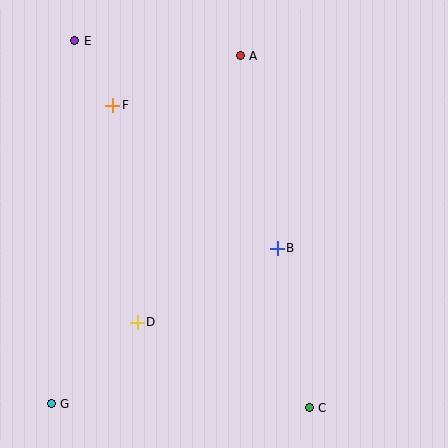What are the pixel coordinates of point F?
Point F is at (113, 105).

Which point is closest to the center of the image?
Point B at (277, 248) is closest to the center.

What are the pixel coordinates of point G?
Point G is at (51, 404).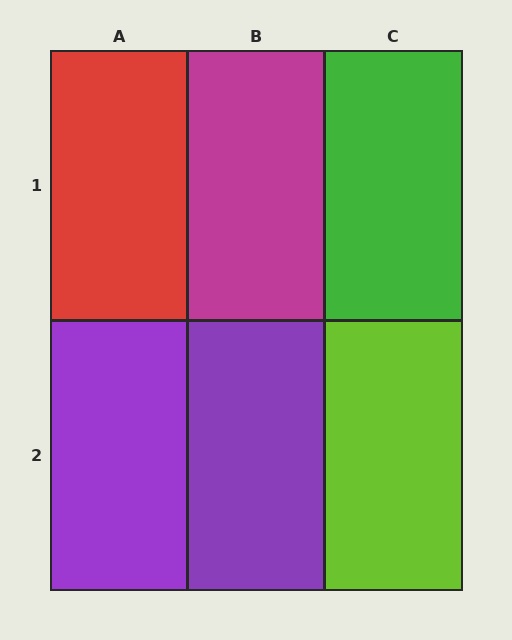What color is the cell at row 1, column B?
Magenta.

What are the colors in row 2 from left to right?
Purple, purple, lime.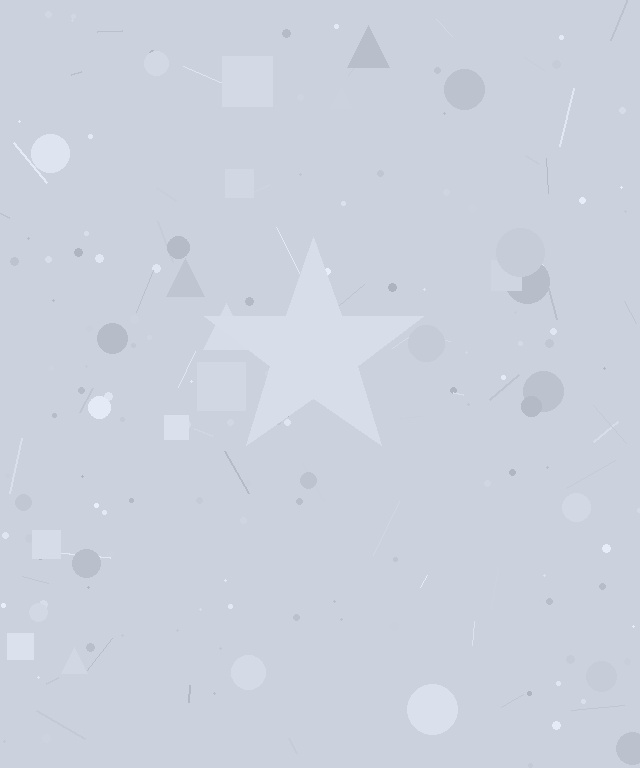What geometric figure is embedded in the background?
A star is embedded in the background.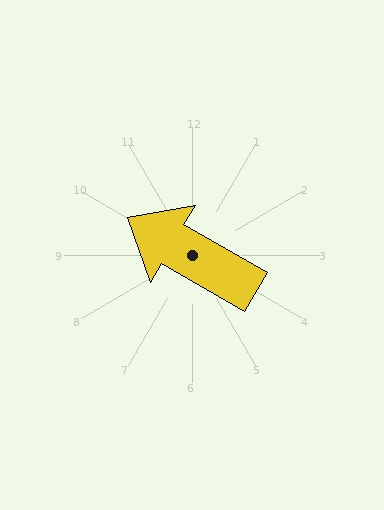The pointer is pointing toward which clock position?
Roughly 10 o'clock.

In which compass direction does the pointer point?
Northwest.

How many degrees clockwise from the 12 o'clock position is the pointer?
Approximately 300 degrees.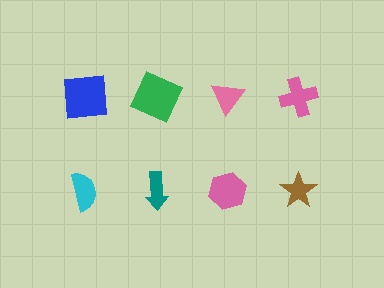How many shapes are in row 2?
4 shapes.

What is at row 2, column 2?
A teal arrow.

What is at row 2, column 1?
A cyan semicircle.